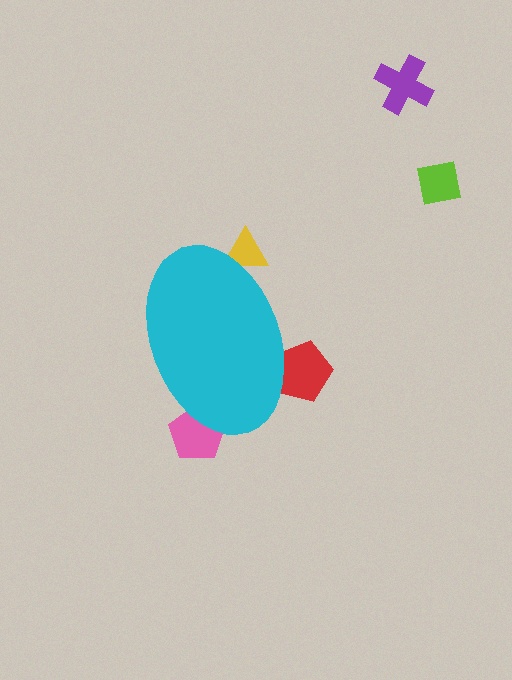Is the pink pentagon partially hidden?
Yes, the pink pentagon is partially hidden behind the cyan ellipse.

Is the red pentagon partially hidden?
Yes, the red pentagon is partially hidden behind the cyan ellipse.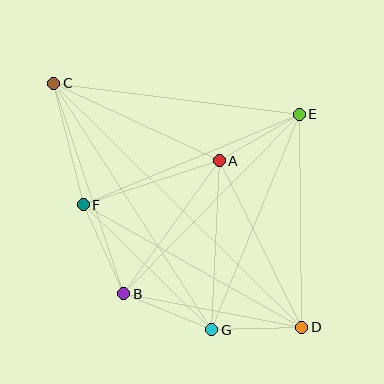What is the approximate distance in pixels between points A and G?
The distance between A and G is approximately 169 pixels.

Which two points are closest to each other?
Points D and G are closest to each other.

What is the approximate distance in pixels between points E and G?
The distance between E and G is approximately 233 pixels.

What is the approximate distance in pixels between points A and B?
The distance between A and B is approximately 164 pixels.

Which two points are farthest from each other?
Points C and D are farthest from each other.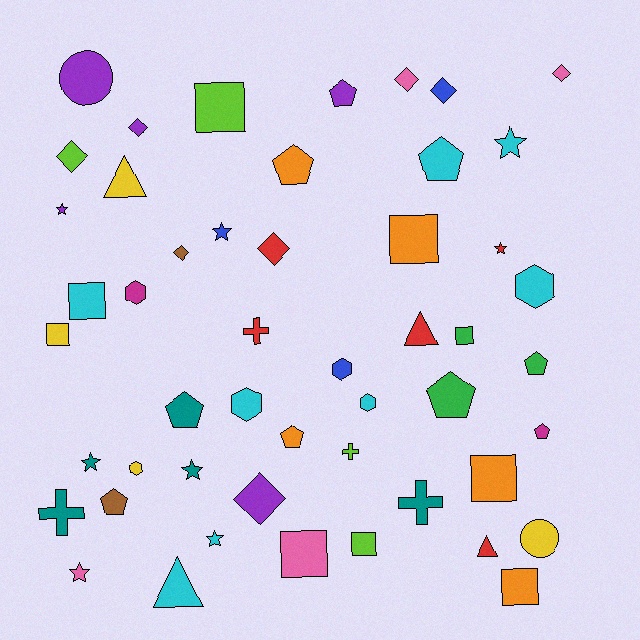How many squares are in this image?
There are 9 squares.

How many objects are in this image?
There are 50 objects.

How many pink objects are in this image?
There are 4 pink objects.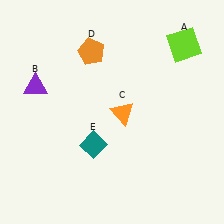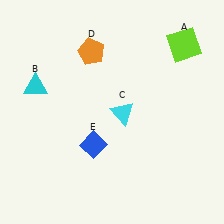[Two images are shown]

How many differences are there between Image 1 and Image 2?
There are 3 differences between the two images.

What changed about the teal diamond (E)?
In Image 1, E is teal. In Image 2, it changed to blue.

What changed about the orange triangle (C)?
In Image 1, C is orange. In Image 2, it changed to cyan.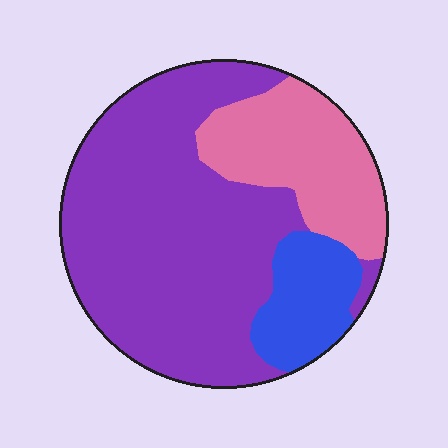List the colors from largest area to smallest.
From largest to smallest: purple, pink, blue.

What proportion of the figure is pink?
Pink takes up about one quarter (1/4) of the figure.